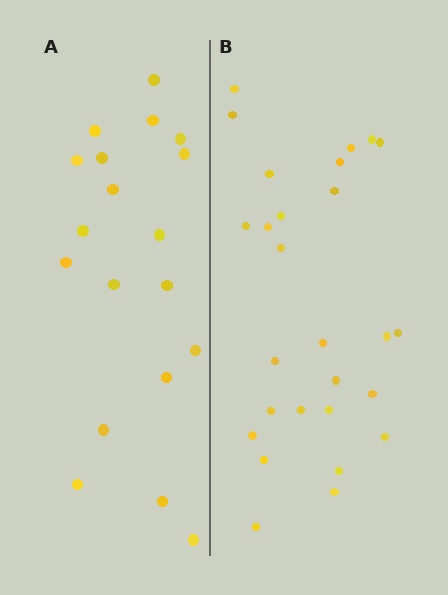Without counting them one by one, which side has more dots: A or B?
Region B (the right region) has more dots.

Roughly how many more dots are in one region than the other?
Region B has roughly 8 or so more dots than region A.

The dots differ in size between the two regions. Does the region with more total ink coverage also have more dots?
No. Region A has more total ink coverage because its dots are larger, but region B actually contains more individual dots. Total area can be misleading — the number of items is what matters here.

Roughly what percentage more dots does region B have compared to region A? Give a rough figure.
About 40% more.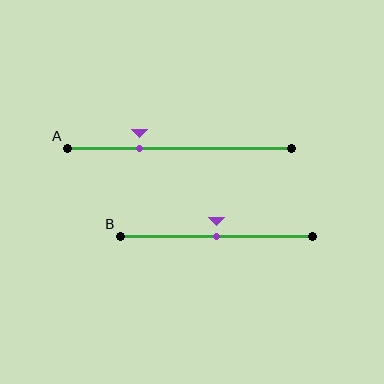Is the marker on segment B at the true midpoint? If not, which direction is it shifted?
Yes, the marker on segment B is at the true midpoint.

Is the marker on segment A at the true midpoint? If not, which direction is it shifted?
No, the marker on segment A is shifted to the left by about 18% of the segment length.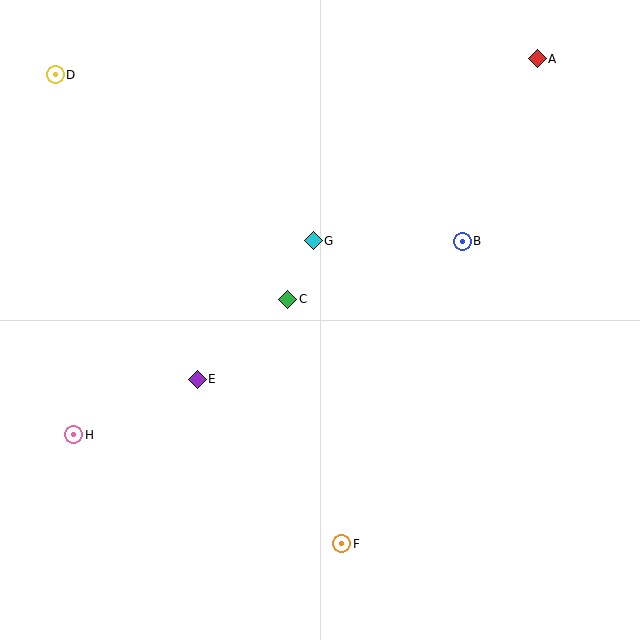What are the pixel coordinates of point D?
Point D is at (55, 75).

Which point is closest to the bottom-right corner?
Point F is closest to the bottom-right corner.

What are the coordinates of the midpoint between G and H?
The midpoint between G and H is at (193, 338).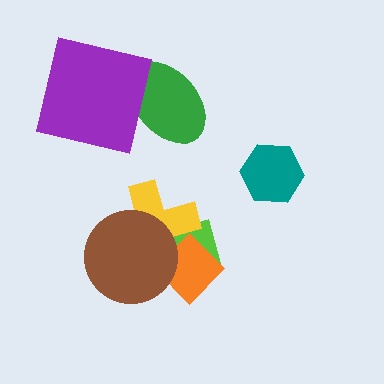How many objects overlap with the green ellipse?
1 object overlaps with the green ellipse.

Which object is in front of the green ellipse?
The purple square is in front of the green ellipse.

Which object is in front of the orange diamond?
The brown circle is in front of the orange diamond.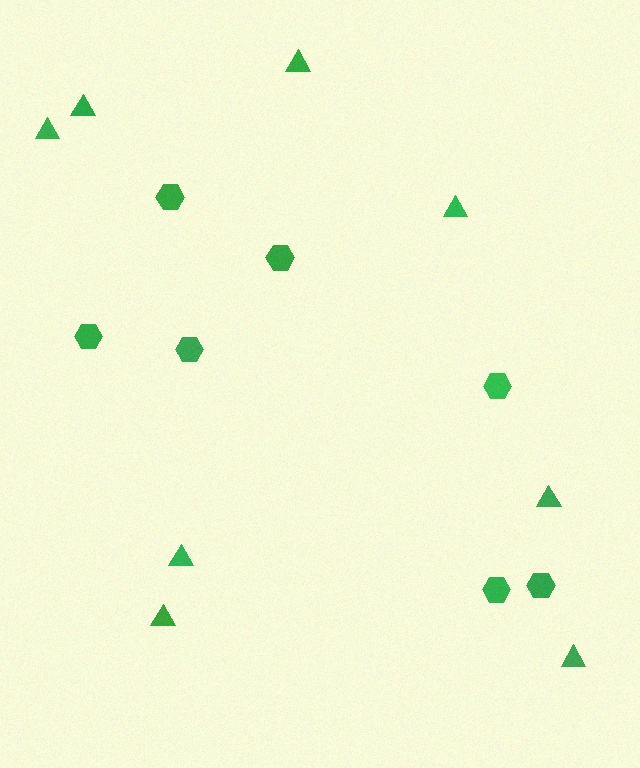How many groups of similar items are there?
There are 2 groups: one group of triangles (8) and one group of hexagons (7).